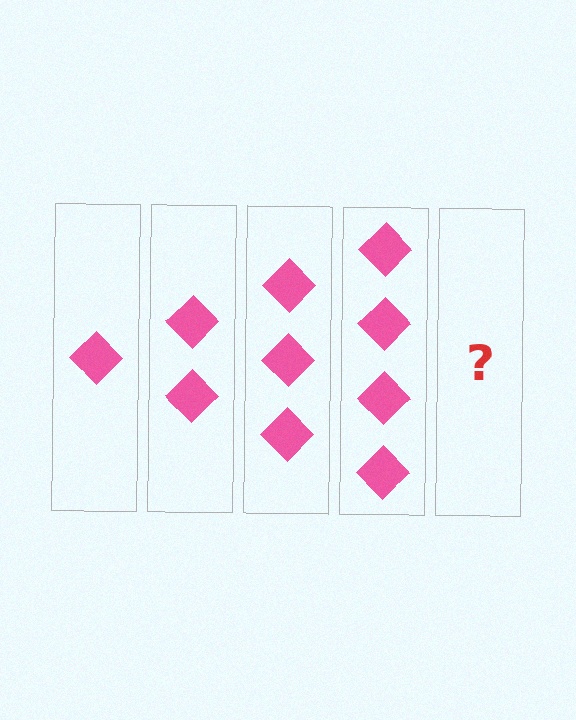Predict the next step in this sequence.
The next step is 5 diamonds.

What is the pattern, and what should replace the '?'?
The pattern is that each step adds one more diamond. The '?' should be 5 diamonds.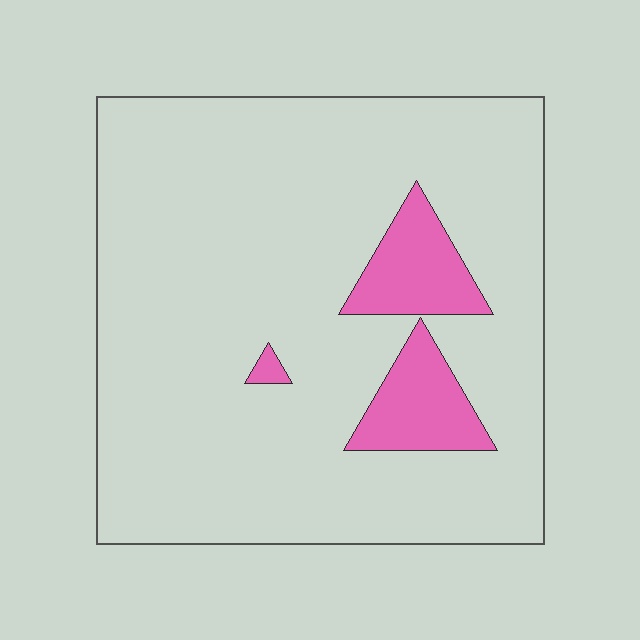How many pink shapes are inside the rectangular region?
3.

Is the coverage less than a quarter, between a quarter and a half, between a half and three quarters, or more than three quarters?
Less than a quarter.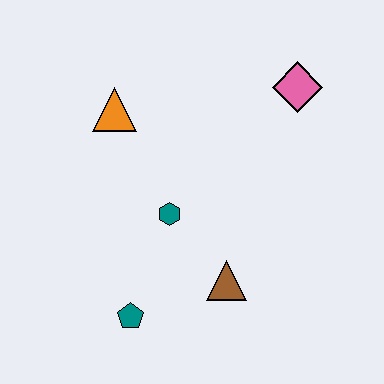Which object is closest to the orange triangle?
The teal hexagon is closest to the orange triangle.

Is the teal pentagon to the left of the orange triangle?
No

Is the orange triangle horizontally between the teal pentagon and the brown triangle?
No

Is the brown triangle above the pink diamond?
No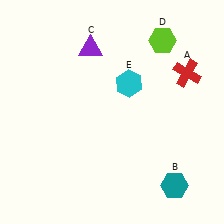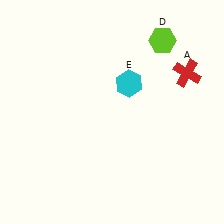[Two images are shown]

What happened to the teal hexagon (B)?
The teal hexagon (B) was removed in Image 2. It was in the bottom-right area of Image 1.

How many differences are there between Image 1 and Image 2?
There are 2 differences between the two images.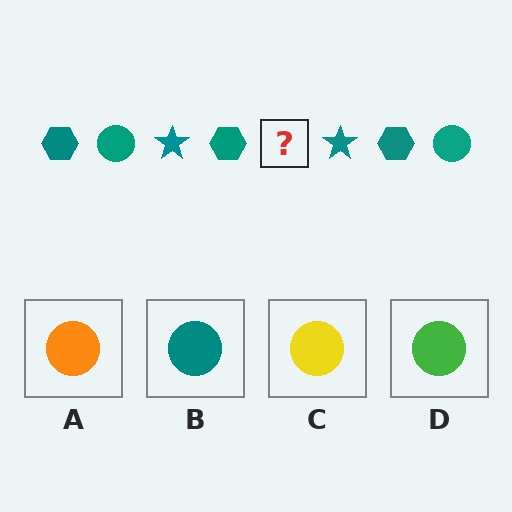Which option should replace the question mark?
Option B.